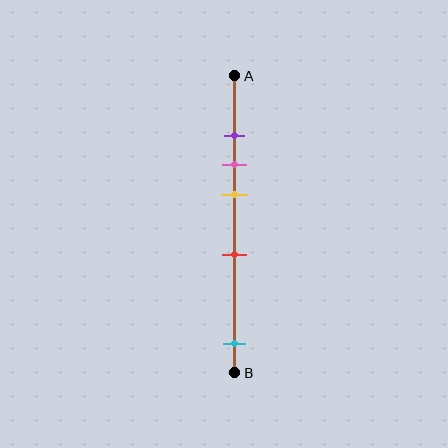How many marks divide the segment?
There are 5 marks dividing the segment.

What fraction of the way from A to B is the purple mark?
The purple mark is approximately 20% (0.2) of the way from A to B.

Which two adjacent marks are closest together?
The purple and pink marks are the closest adjacent pair.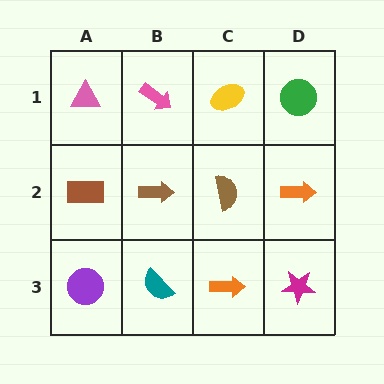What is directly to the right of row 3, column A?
A teal semicircle.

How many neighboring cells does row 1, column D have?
2.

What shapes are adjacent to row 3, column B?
A brown arrow (row 2, column B), a purple circle (row 3, column A), an orange arrow (row 3, column C).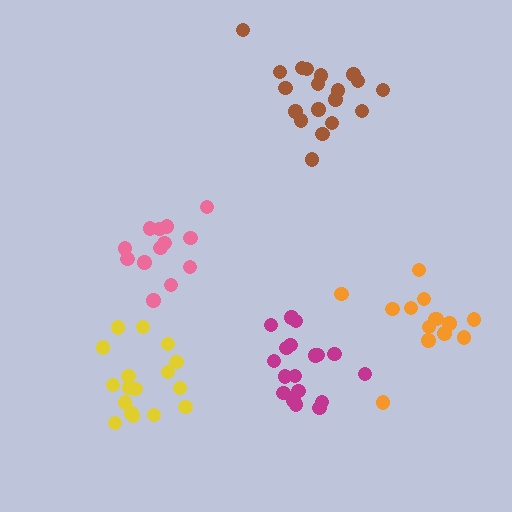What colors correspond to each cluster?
The clusters are colored: brown, pink, orange, yellow, magenta.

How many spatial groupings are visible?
There are 5 spatial groupings.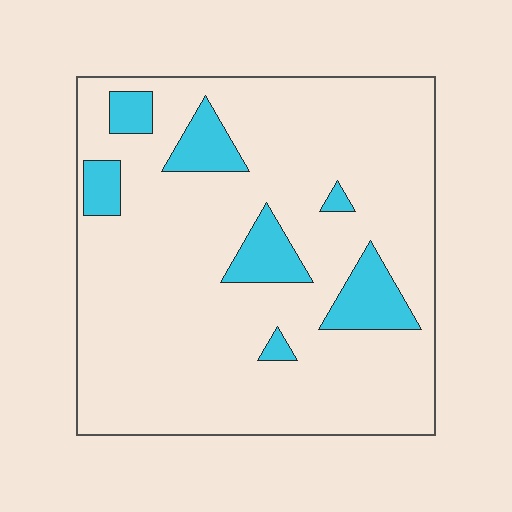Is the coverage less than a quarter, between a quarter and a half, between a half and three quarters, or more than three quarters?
Less than a quarter.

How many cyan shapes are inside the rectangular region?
7.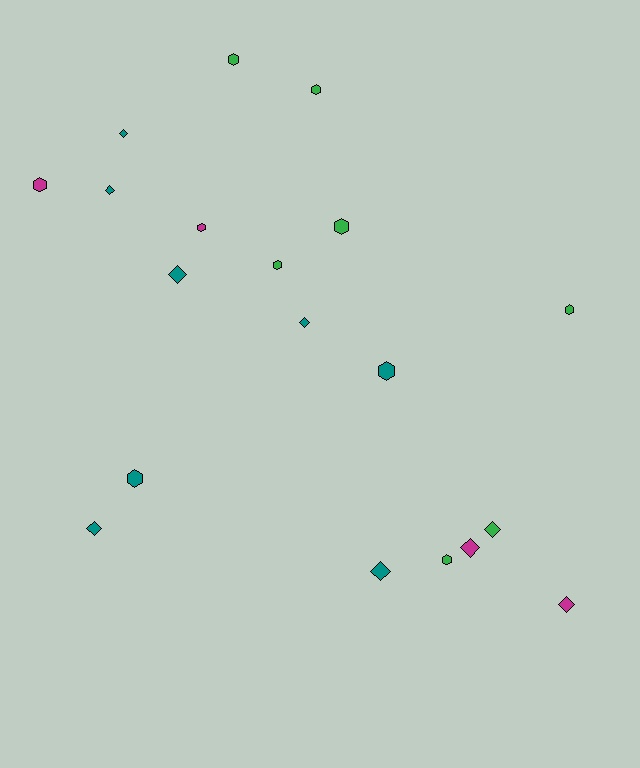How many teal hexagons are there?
There are 2 teal hexagons.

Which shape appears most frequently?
Hexagon, with 10 objects.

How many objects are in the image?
There are 19 objects.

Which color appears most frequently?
Teal, with 8 objects.